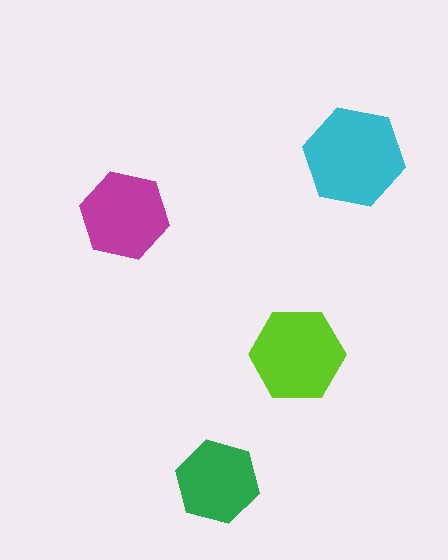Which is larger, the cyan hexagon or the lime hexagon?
The cyan one.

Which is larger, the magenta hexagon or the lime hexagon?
The lime one.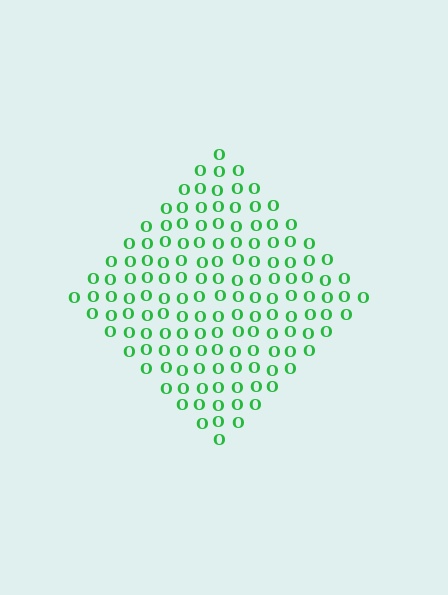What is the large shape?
The large shape is a diamond.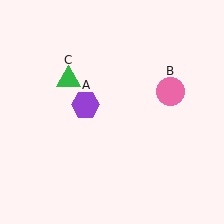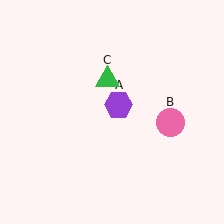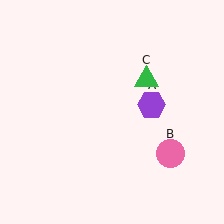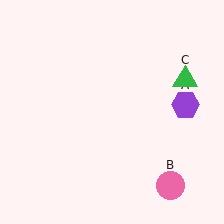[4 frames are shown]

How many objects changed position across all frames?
3 objects changed position: purple hexagon (object A), pink circle (object B), green triangle (object C).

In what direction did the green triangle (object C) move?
The green triangle (object C) moved right.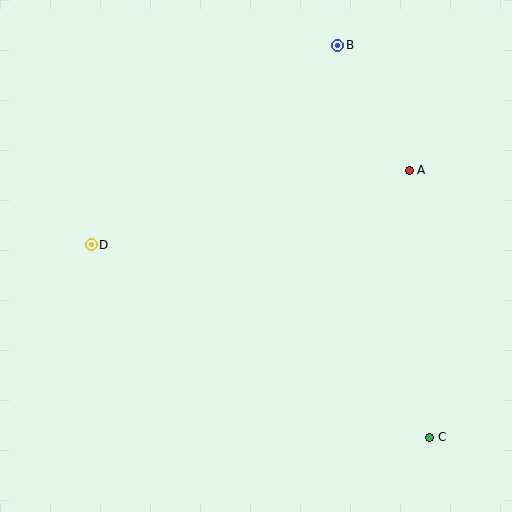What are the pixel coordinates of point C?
Point C is at (430, 437).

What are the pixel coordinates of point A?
Point A is at (409, 170).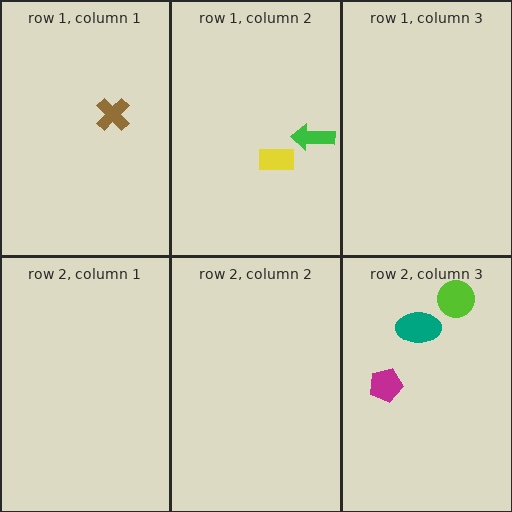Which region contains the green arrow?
The row 1, column 2 region.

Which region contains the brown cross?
The row 1, column 1 region.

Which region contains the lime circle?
The row 2, column 3 region.